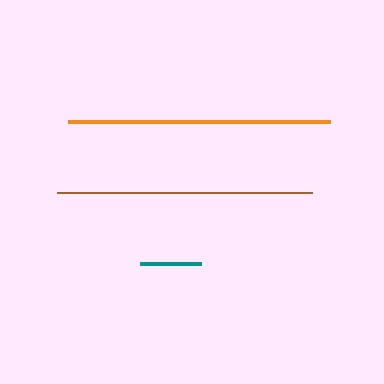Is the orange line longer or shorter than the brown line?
The orange line is longer than the brown line.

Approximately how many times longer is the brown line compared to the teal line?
The brown line is approximately 4.2 times the length of the teal line.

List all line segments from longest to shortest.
From longest to shortest: orange, brown, teal.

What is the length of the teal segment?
The teal segment is approximately 61 pixels long.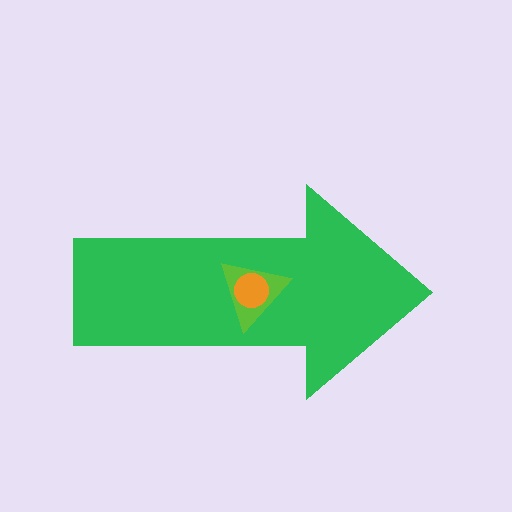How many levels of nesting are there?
3.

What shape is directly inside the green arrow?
The lime triangle.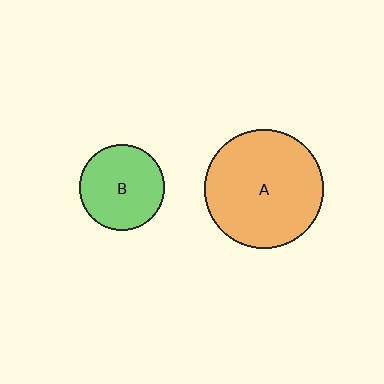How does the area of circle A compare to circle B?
Approximately 1.9 times.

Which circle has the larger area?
Circle A (orange).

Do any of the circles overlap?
No, none of the circles overlap.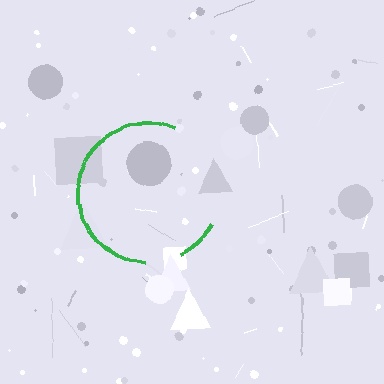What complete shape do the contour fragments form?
The contour fragments form a circle.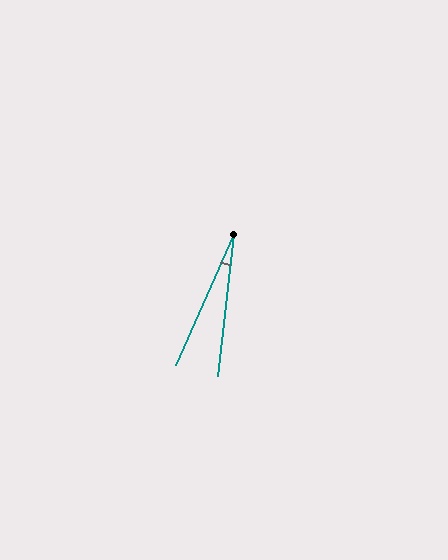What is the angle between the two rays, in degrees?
Approximately 18 degrees.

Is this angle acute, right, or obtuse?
It is acute.